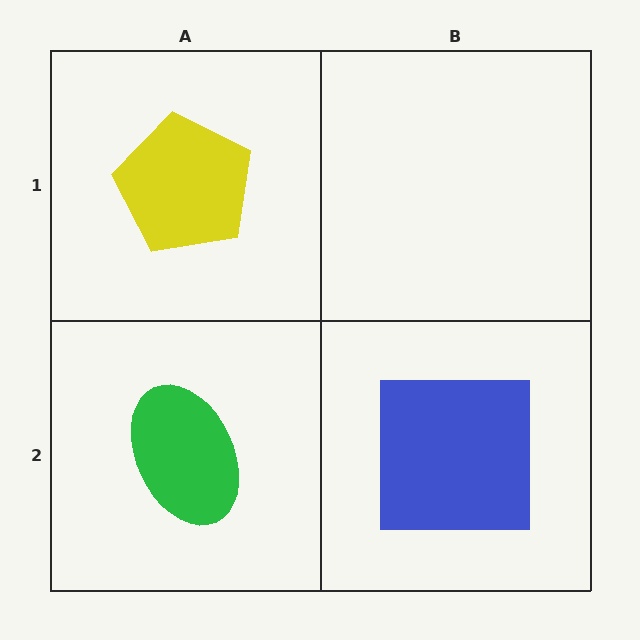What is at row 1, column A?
A yellow pentagon.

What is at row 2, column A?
A green ellipse.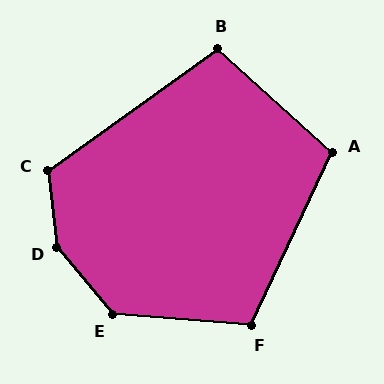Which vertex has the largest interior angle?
D, at approximately 147 degrees.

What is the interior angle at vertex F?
Approximately 111 degrees (obtuse).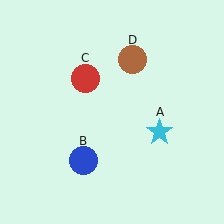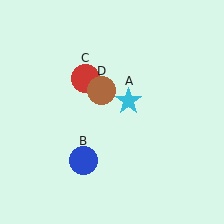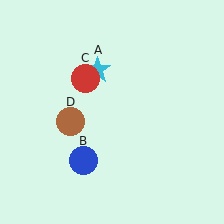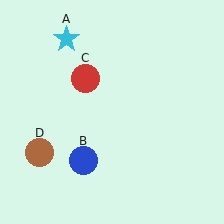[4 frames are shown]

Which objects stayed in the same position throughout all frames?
Blue circle (object B) and red circle (object C) remained stationary.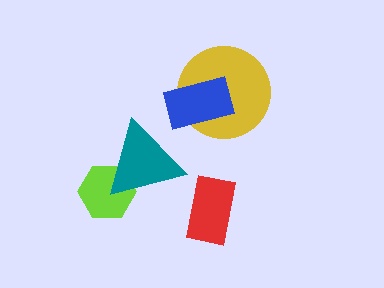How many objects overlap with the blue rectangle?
1 object overlaps with the blue rectangle.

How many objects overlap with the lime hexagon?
1 object overlaps with the lime hexagon.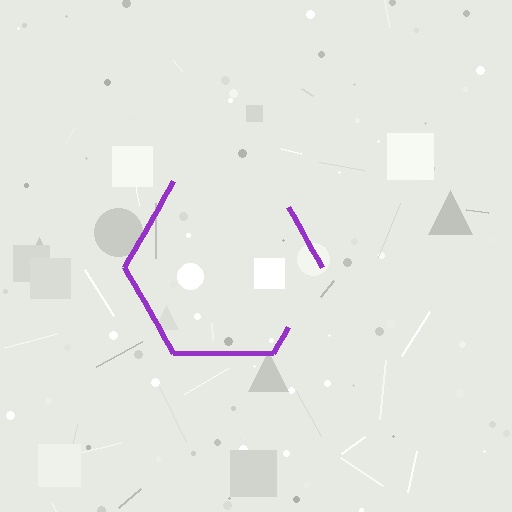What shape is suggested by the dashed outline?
The dashed outline suggests a hexagon.